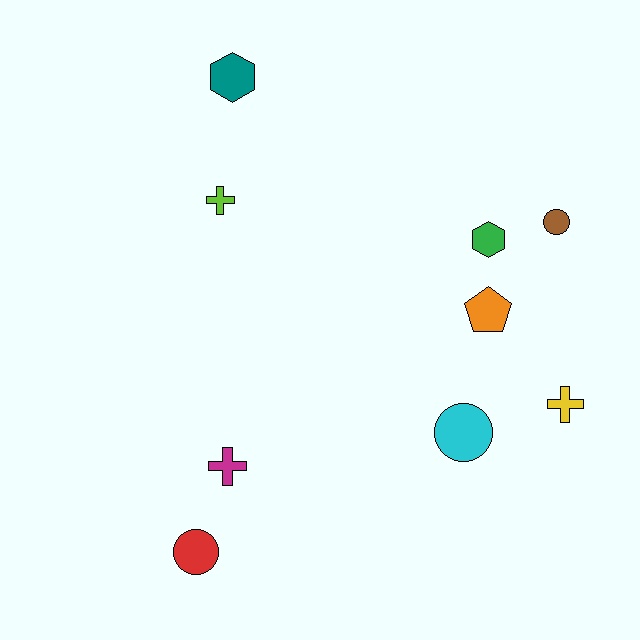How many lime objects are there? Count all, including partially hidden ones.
There is 1 lime object.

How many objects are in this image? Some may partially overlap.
There are 9 objects.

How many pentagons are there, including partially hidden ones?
There is 1 pentagon.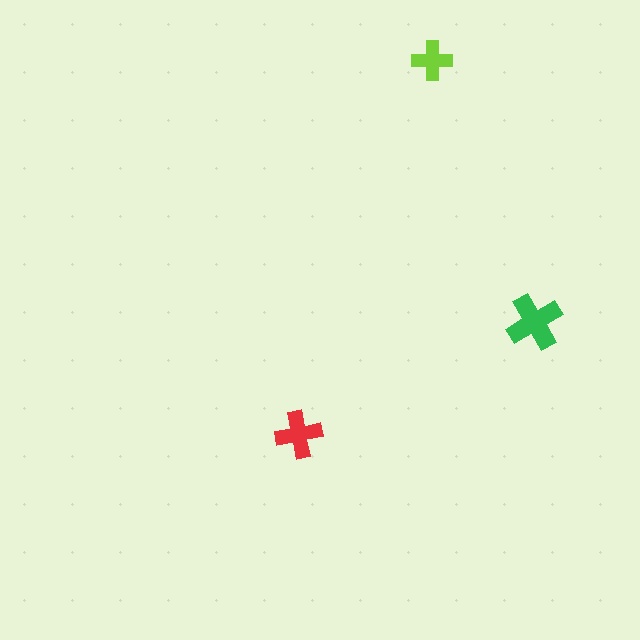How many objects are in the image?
There are 3 objects in the image.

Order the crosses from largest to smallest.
the green one, the red one, the lime one.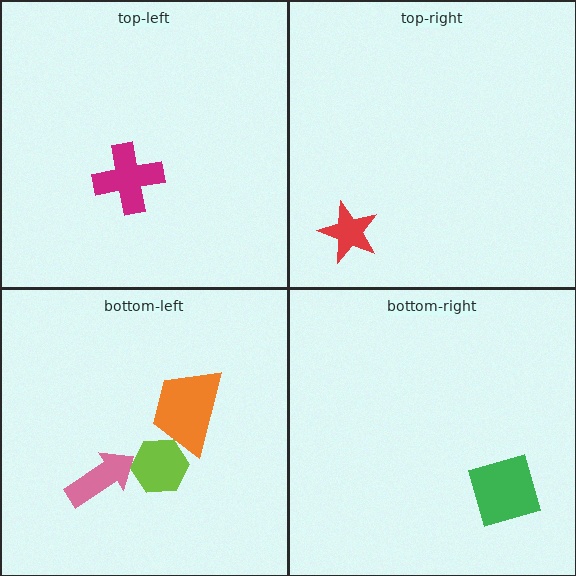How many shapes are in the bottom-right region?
1.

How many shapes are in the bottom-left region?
3.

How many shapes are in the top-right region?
1.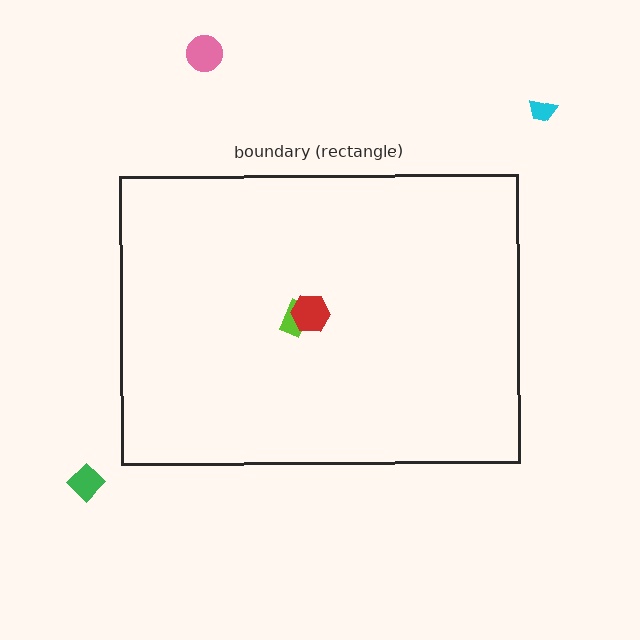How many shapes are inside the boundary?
2 inside, 3 outside.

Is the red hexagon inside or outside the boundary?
Inside.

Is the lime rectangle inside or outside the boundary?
Inside.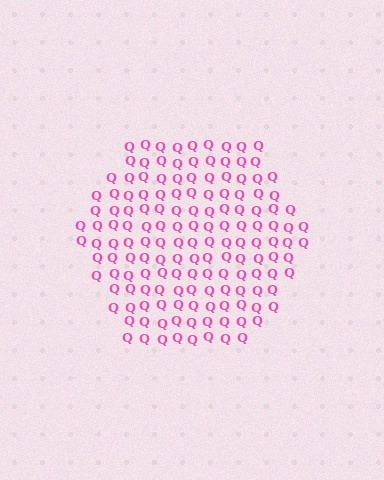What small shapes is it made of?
It is made of small letter Q's.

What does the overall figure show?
The overall figure shows a hexagon.